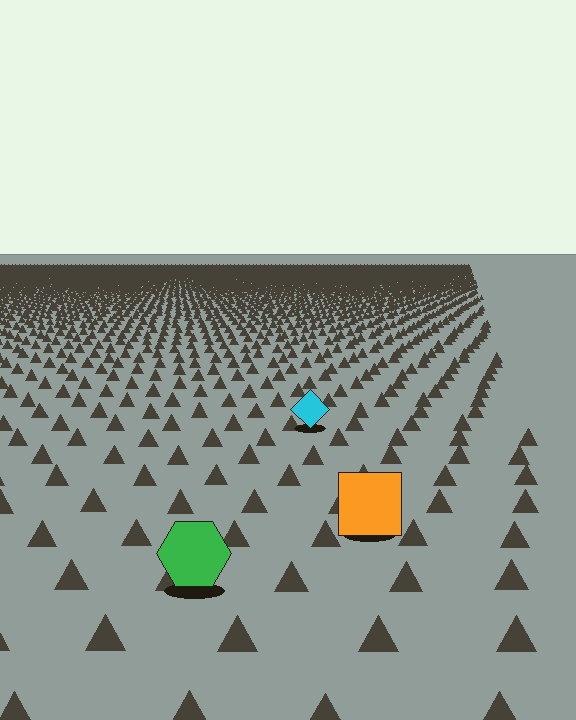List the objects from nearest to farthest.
From nearest to farthest: the green hexagon, the orange square, the cyan diamond.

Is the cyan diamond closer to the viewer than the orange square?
No. The orange square is closer — you can tell from the texture gradient: the ground texture is coarser near it.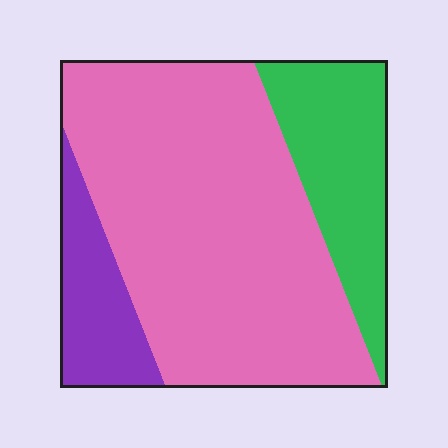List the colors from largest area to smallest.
From largest to smallest: pink, green, purple.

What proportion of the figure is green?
Green takes up about one fifth (1/5) of the figure.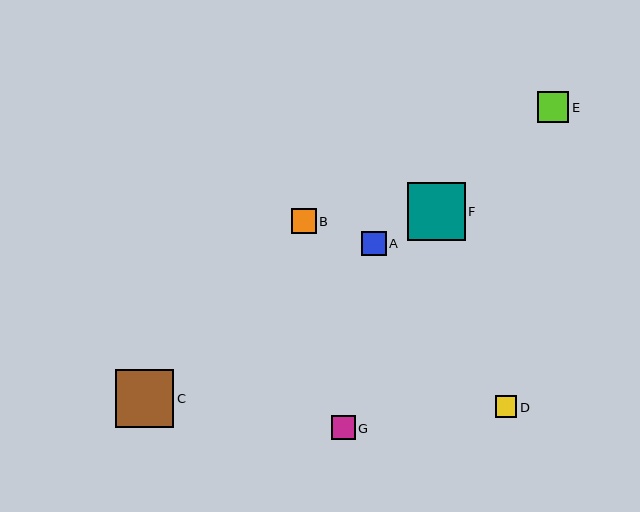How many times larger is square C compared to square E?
Square C is approximately 1.9 times the size of square E.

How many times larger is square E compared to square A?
Square E is approximately 1.3 times the size of square A.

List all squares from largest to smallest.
From largest to smallest: C, F, E, B, A, G, D.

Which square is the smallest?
Square D is the smallest with a size of approximately 21 pixels.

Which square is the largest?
Square C is the largest with a size of approximately 58 pixels.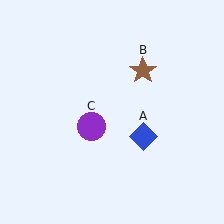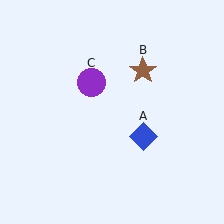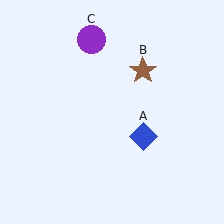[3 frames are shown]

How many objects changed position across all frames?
1 object changed position: purple circle (object C).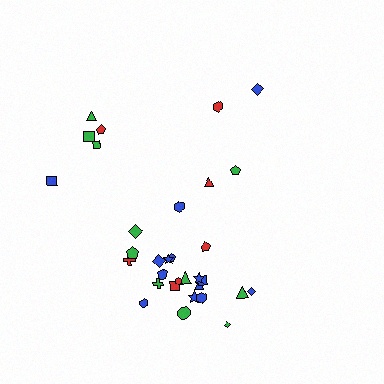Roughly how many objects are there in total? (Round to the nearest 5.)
Roughly 35 objects in total.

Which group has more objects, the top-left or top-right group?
The top-left group.